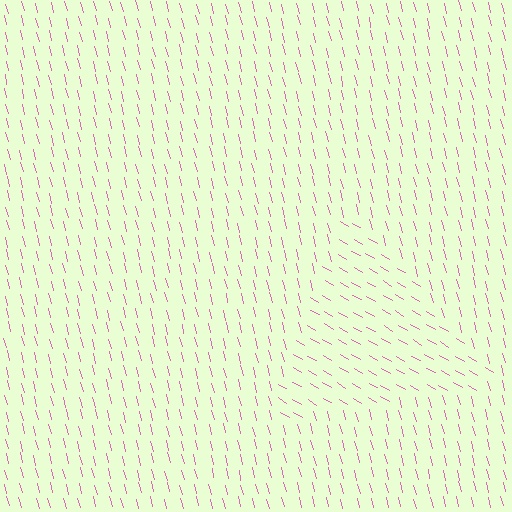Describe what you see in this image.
The image is filled with small pink line segments. A triangle region in the image has lines oriented differently from the surrounding lines, creating a visible texture boundary.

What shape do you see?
I see a triangle.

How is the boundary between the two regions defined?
The boundary is defined purely by a change in line orientation (approximately 45 degrees difference). All lines are the same color and thickness.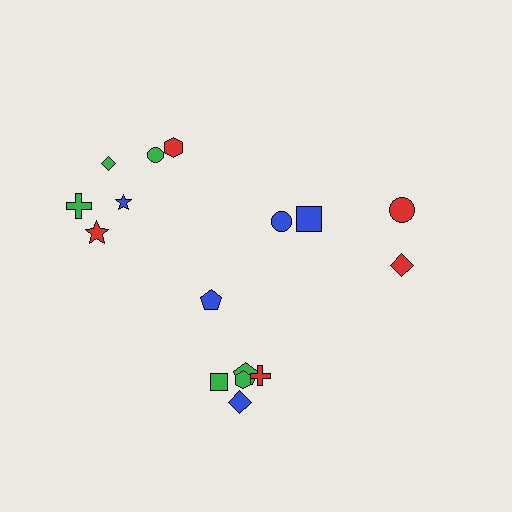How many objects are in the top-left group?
There are 6 objects.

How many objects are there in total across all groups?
There are 16 objects.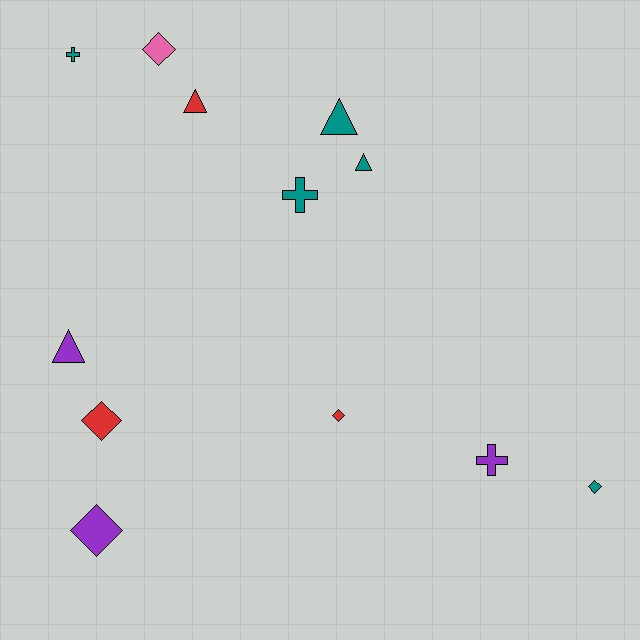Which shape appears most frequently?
Diamond, with 5 objects.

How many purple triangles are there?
There is 1 purple triangle.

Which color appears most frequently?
Teal, with 5 objects.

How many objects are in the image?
There are 12 objects.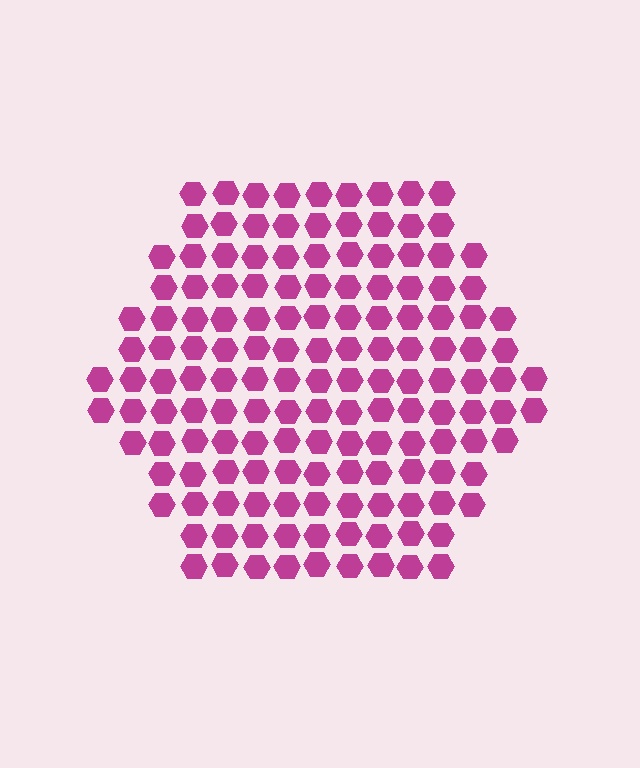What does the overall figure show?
The overall figure shows a hexagon.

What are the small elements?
The small elements are hexagons.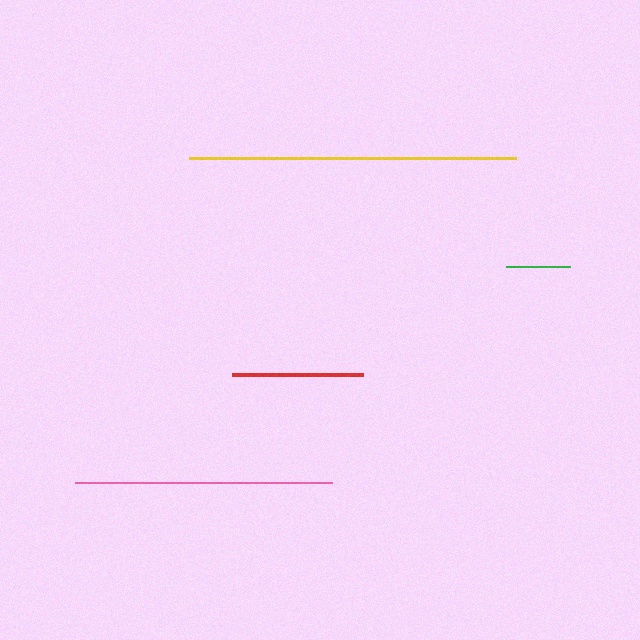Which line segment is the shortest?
The green line is the shortest at approximately 64 pixels.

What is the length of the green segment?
The green segment is approximately 64 pixels long.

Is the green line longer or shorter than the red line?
The red line is longer than the green line.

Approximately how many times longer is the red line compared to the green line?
The red line is approximately 2.0 times the length of the green line.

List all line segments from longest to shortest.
From longest to shortest: yellow, pink, red, green.